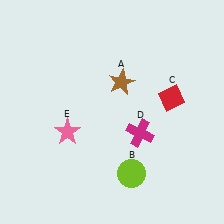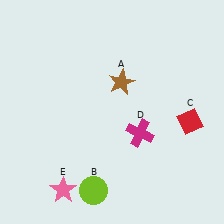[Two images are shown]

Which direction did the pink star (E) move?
The pink star (E) moved down.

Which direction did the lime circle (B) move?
The lime circle (B) moved left.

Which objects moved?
The objects that moved are: the lime circle (B), the red diamond (C), the pink star (E).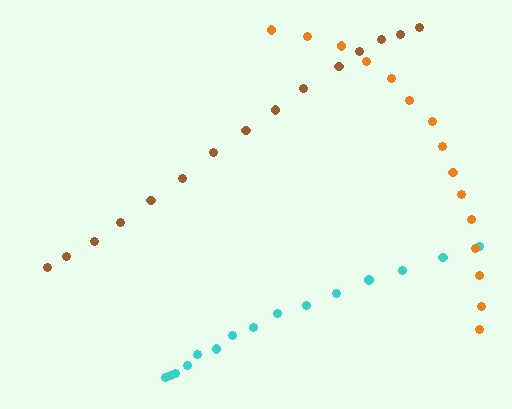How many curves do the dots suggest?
There are 3 distinct paths.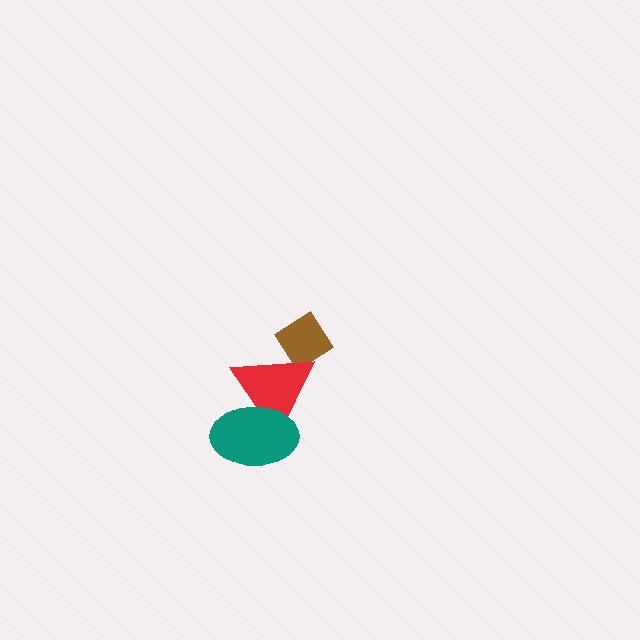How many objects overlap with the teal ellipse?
1 object overlaps with the teal ellipse.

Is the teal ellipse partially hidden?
No, no other shape covers it.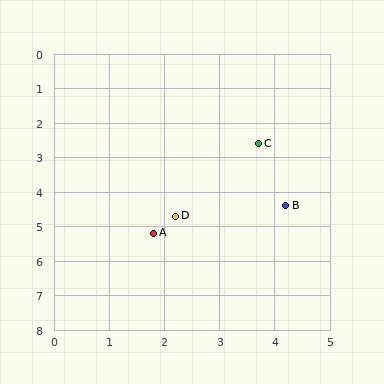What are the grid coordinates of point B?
Point B is at approximately (4.2, 4.4).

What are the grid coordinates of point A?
Point A is at approximately (1.8, 5.2).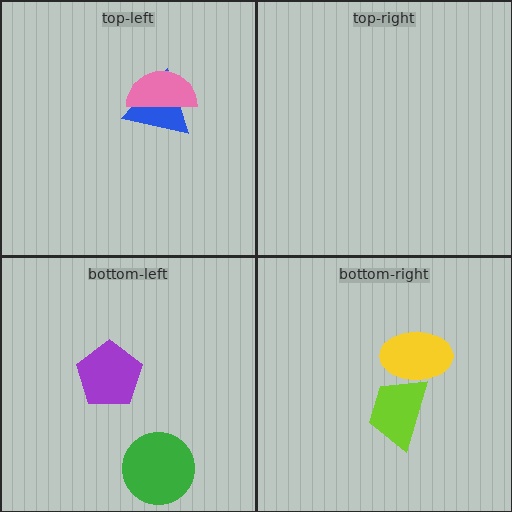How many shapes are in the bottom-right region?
2.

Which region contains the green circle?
The bottom-left region.